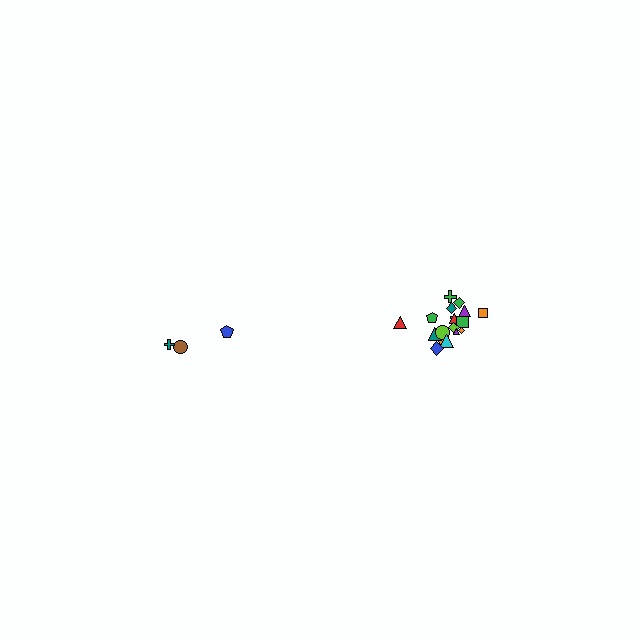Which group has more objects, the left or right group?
The right group.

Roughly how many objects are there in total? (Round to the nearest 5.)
Roughly 20 objects in total.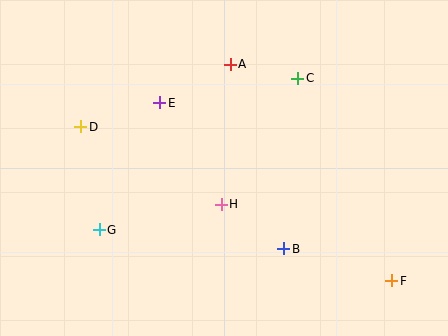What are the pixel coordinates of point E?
Point E is at (160, 103).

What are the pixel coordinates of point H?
Point H is at (221, 204).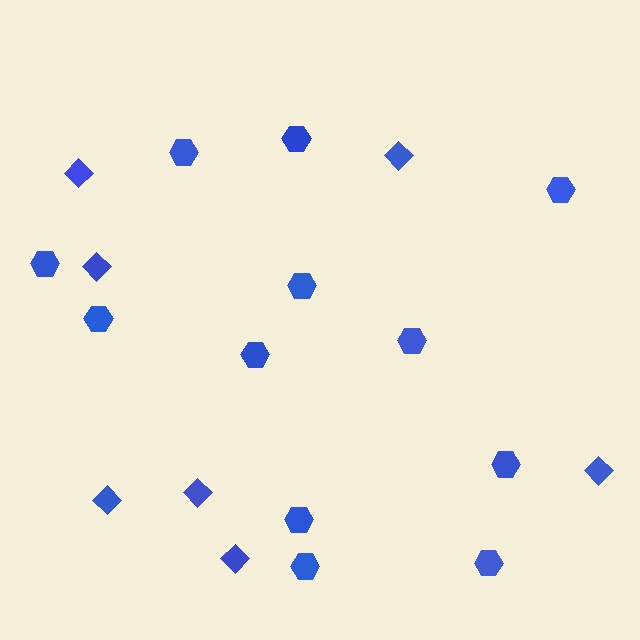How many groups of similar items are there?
There are 2 groups: one group of hexagons (12) and one group of diamonds (7).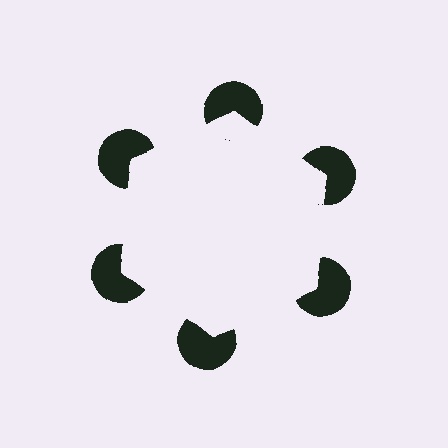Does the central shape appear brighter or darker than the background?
It typically appears slightly brighter than the background, even though no actual brightness change is drawn.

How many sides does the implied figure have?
6 sides.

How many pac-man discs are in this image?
There are 6 — one at each vertex of the illusory hexagon.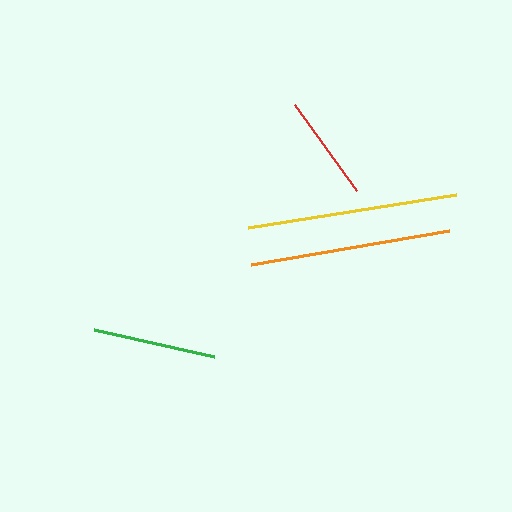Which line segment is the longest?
The yellow line is the longest at approximately 210 pixels.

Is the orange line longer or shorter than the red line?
The orange line is longer than the red line.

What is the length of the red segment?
The red segment is approximately 106 pixels long.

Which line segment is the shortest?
The red line is the shortest at approximately 106 pixels.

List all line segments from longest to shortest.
From longest to shortest: yellow, orange, green, red.